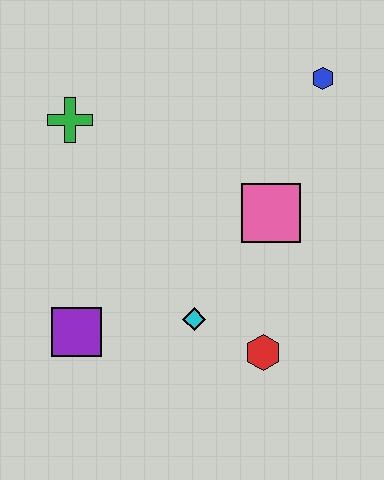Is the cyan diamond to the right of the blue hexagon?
No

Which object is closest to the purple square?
The cyan diamond is closest to the purple square.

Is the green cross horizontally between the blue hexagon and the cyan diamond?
No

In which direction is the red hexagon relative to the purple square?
The red hexagon is to the right of the purple square.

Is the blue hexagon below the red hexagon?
No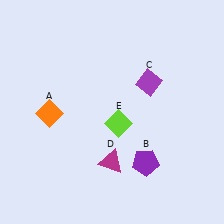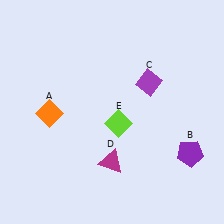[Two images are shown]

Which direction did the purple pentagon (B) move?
The purple pentagon (B) moved right.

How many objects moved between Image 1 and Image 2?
1 object moved between the two images.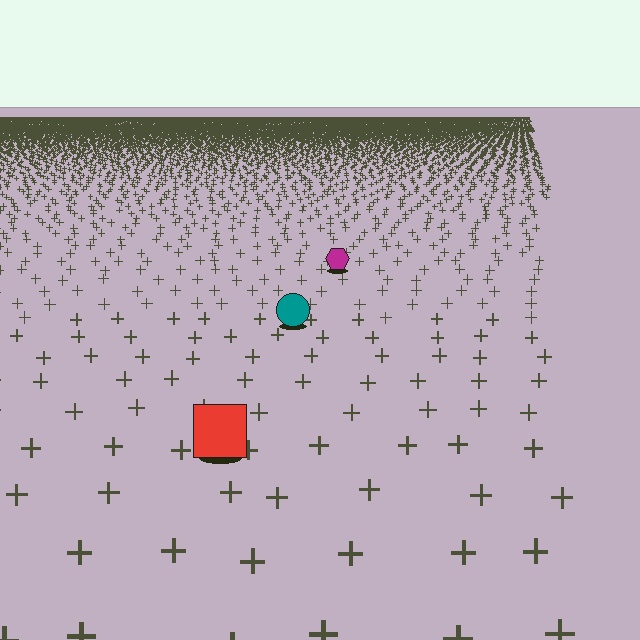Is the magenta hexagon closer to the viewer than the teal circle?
No. The teal circle is closer — you can tell from the texture gradient: the ground texture is coarser near it.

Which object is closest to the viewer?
The red square is closest. The texture marks near it are larger and more spread out.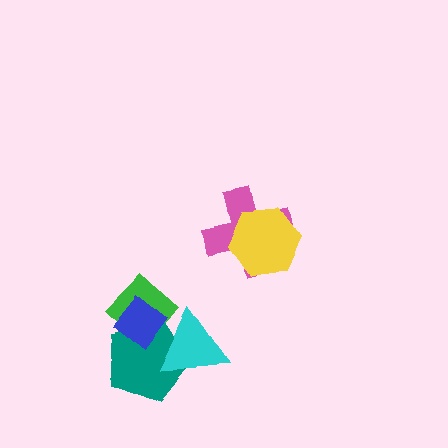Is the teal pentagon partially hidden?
Yes, it is partially covered by another shape.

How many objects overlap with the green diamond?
3 objects overlap with the green diamond.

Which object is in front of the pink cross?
The yellow hexagon is in front of the pink cross.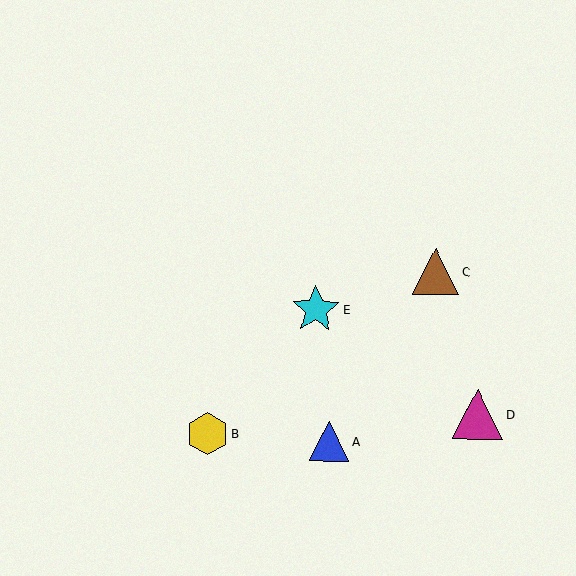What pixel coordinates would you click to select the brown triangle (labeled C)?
Click at (436, 272) to select the brown triangle C.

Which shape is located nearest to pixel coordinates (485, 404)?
The magenta triangle (labeled D) at (478, 414) is nearest to that location.